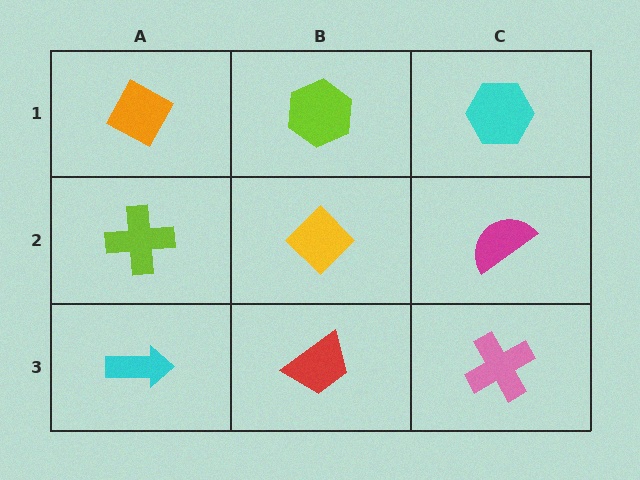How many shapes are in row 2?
3 shapes.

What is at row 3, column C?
A pink cross.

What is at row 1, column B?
A lime hexagon.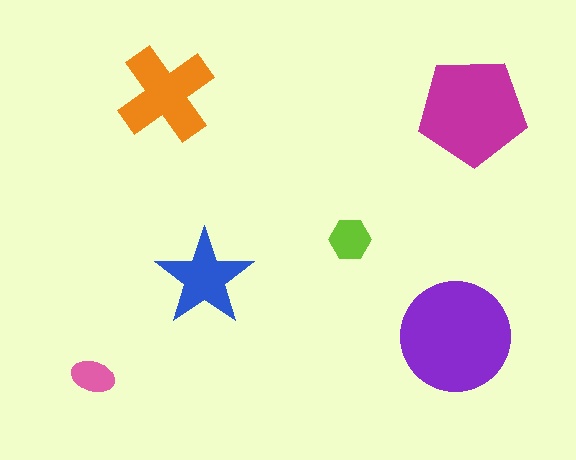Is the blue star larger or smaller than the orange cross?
Smaller.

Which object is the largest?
The purple circle.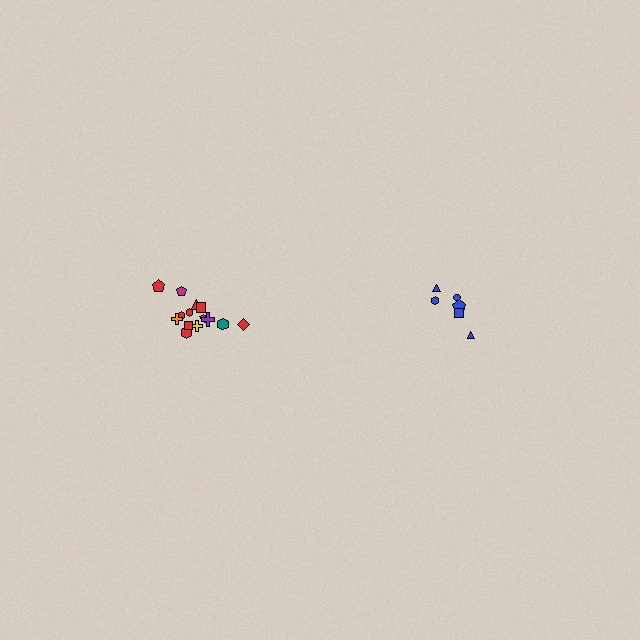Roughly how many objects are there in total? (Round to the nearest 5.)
Roughly 20 objects in total.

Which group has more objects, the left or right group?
The left group.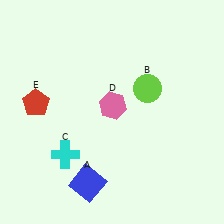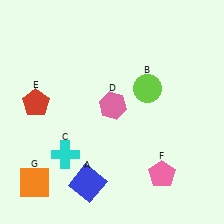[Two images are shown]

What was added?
A pink pentagon (F), an orange square (G) were added in Image 2.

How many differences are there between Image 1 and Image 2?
There are 2 differences between the two images.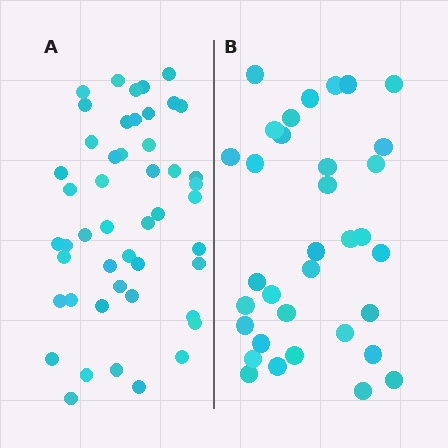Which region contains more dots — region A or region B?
Region A (the left region) has more dots.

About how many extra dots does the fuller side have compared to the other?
Region A has approximately 15 more dots than region B.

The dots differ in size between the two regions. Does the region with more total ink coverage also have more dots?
No. Region B has more total ink coverage because its dots are larger, but region A actually contains more individual dots. Total area can be misleading — the number of items is what matters here.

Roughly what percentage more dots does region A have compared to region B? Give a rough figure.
About 40% more.